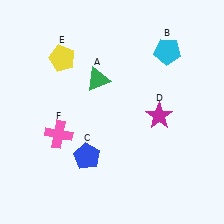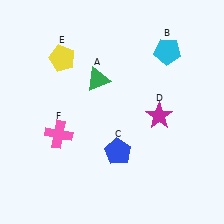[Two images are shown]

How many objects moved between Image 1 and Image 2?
1 object moved between the two images.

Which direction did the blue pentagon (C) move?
The blue pentagon (C) moved right.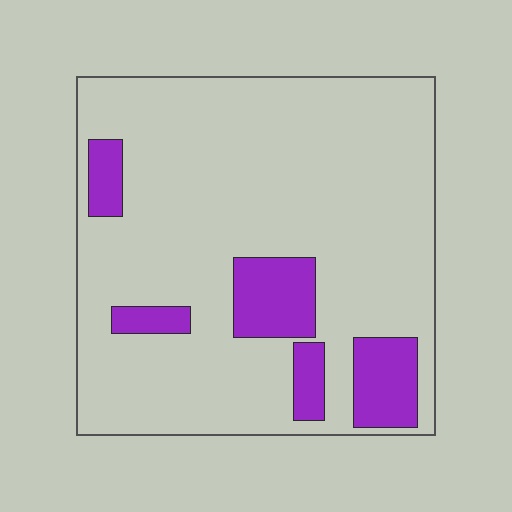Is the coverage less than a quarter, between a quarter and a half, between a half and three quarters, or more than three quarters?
Less than a quarter.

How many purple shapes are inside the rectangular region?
5.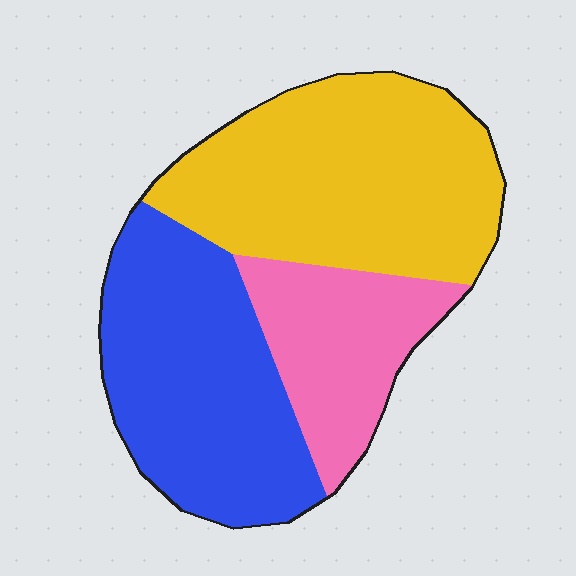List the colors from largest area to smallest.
From largest to smallest: yellow, blue, pink.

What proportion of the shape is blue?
Blue takes up about three eighths (3/8) of the shape.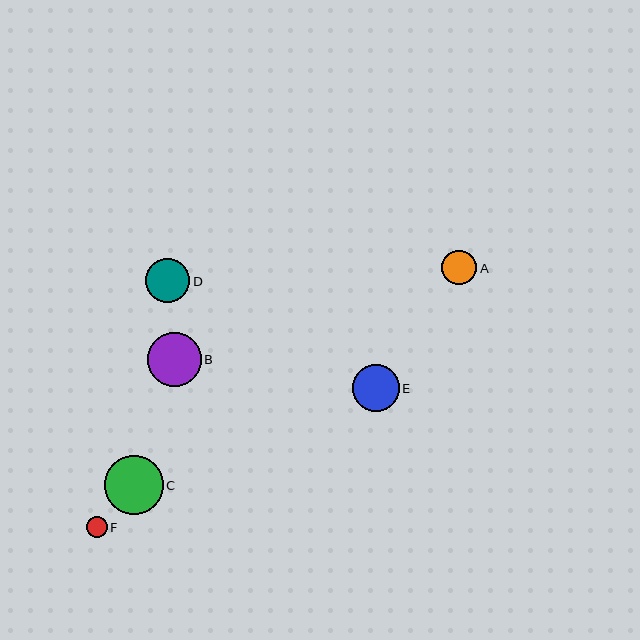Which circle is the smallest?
Circle F is the smallest with a size of approximately 21 pixels.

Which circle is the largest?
Circle C is the largest with a size of approximately 59 pixels.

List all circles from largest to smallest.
From largest to smallest: C, B, E, D, A, F.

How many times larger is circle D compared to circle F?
Circle D is approximately 2.2 times the size of circle F.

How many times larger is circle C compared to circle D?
Circle C is approximately 1.3 times the size of circle D.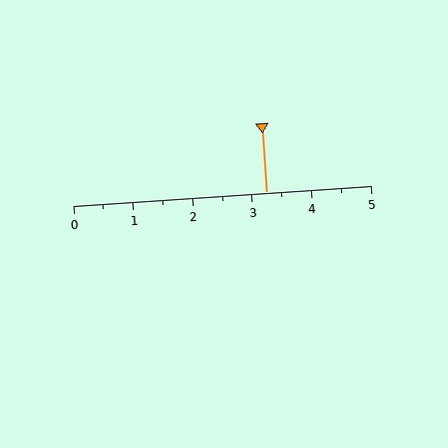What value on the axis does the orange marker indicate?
The marker indicates approximately 3.2.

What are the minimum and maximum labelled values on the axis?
The axis runs from 0 to 5.